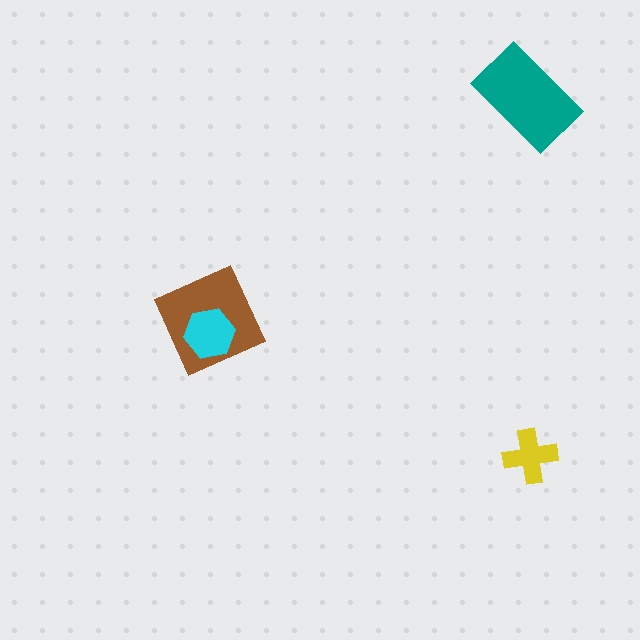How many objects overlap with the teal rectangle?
0 objects overlap with the teal rectangle.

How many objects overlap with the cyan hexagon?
1 object overlaps with the cyan hexagon.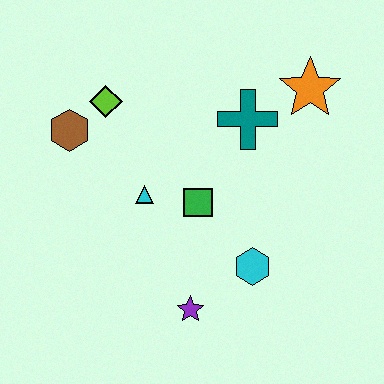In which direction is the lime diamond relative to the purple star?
The lime diamond is above the purple star.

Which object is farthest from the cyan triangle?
The orange star is farthest from the cyan triangle.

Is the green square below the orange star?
Yes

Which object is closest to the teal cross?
The orange star is closest to the teal cross.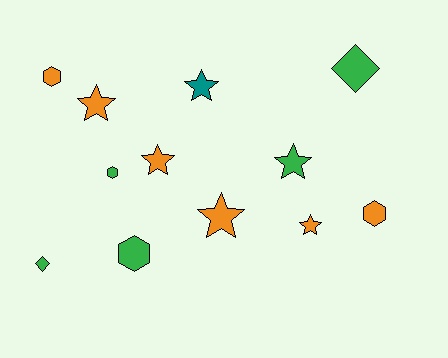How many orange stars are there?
There are 4 orange stars.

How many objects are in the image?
There are 12 objects.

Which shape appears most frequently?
Star, with 6 objects.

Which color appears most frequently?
Orange, with 6 objects.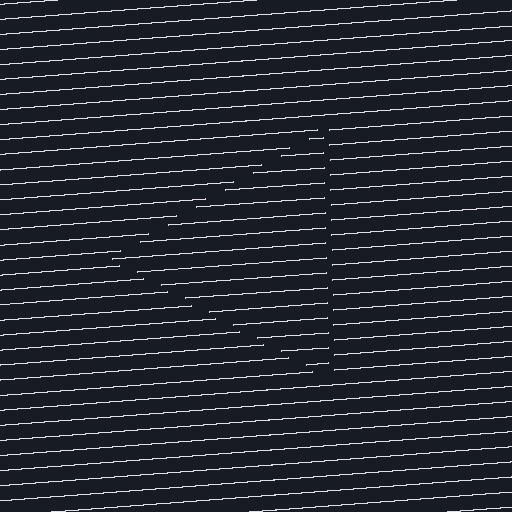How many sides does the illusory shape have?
3 sides — the line-ends trace a triangle.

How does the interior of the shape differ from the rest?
The interior of the shape contains the same grating, shifted by half a period — the contour is defined by the phase discontinuity where line-ends from the inner and outer gratings abut.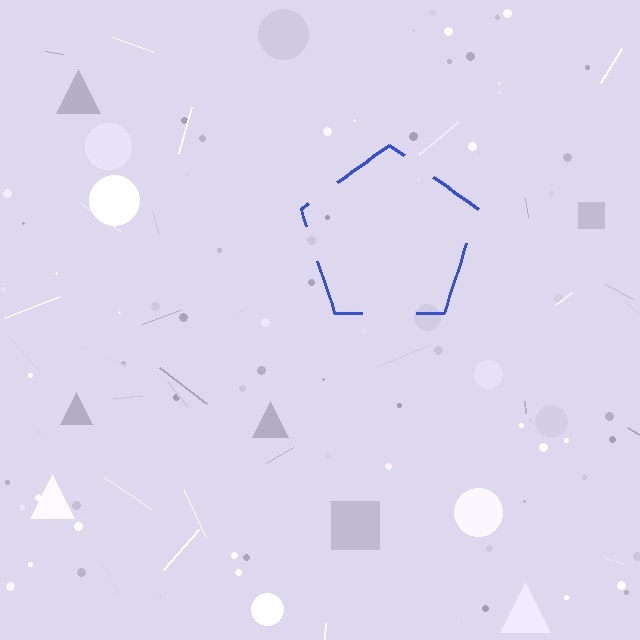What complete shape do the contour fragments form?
The contour fragments form a pentagon.